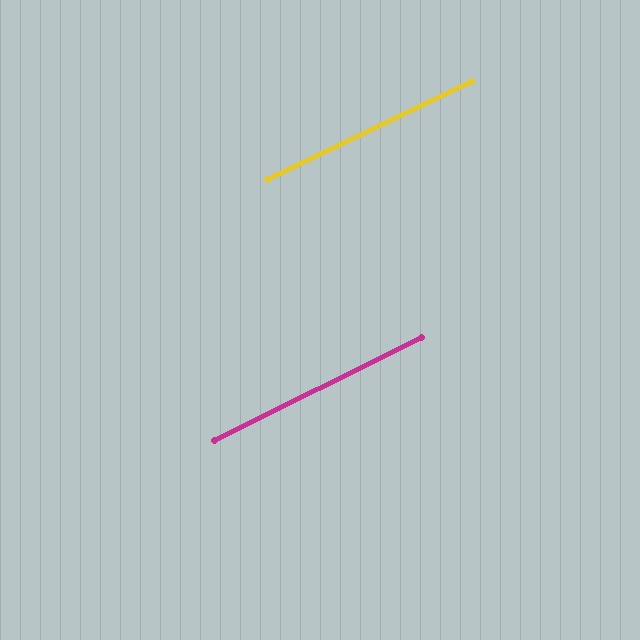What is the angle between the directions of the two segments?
Approximately 1 degree.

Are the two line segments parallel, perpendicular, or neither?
Parallel — their directions differ by only 1.1°.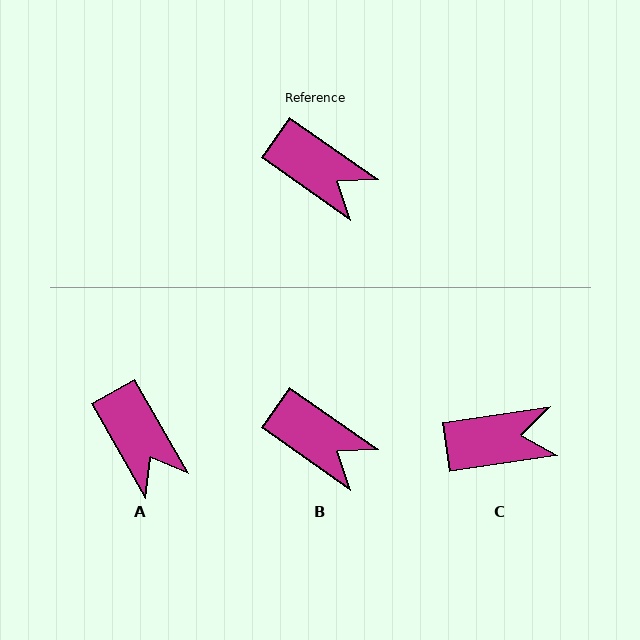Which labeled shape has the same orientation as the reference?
B.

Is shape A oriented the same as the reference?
No, it is off by about 25 degrees.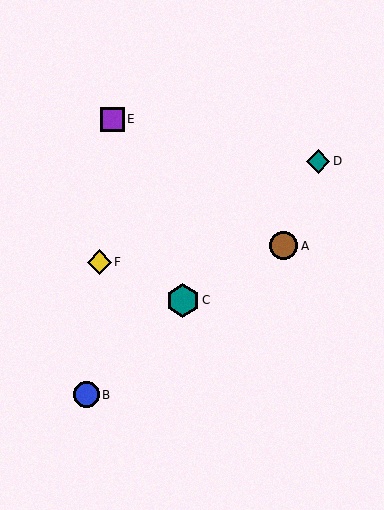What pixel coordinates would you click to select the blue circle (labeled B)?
Click at (86, 395) to select the blue circle B.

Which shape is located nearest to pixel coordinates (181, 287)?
The teal hexagon (labeled C) at (183, 300) is nearest to that location.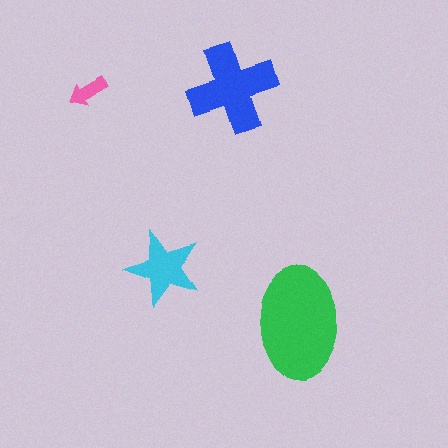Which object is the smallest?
The pink arrow.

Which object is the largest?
The green ellipse.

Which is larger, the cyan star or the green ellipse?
The green ellipse.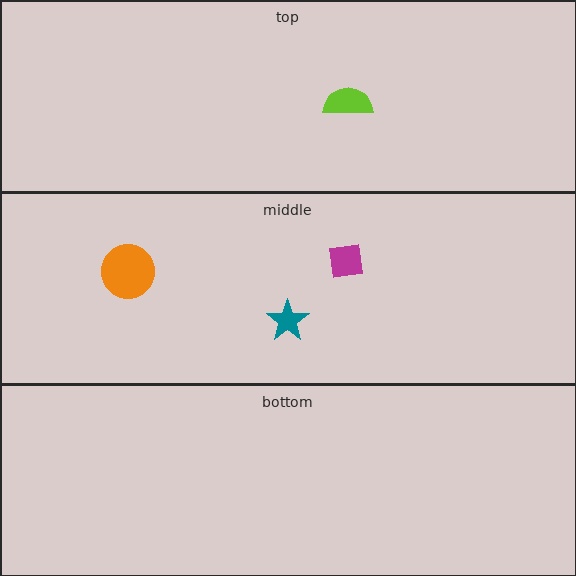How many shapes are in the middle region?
3.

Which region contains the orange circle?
The middle region.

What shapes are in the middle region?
The magenta square, the teal star, the orange circle.